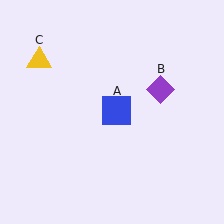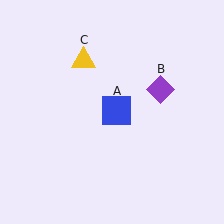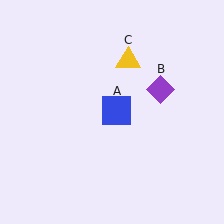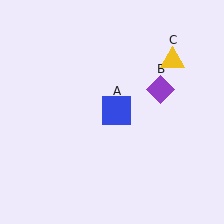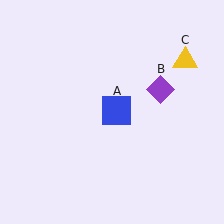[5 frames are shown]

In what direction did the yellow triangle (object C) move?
The yellow triangle (object C) moved right.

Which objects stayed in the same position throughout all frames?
Blue square (object A) and purple diamond (object B) remained stationary.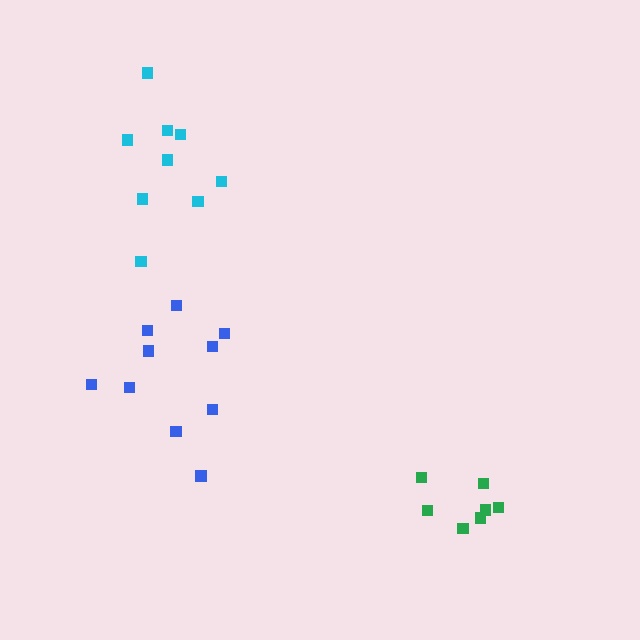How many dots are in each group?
Group 1: 7 dots, Group 2: 9 dots, Group 3: 10 dots (26 total).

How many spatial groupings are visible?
There are 3 spatial groupings.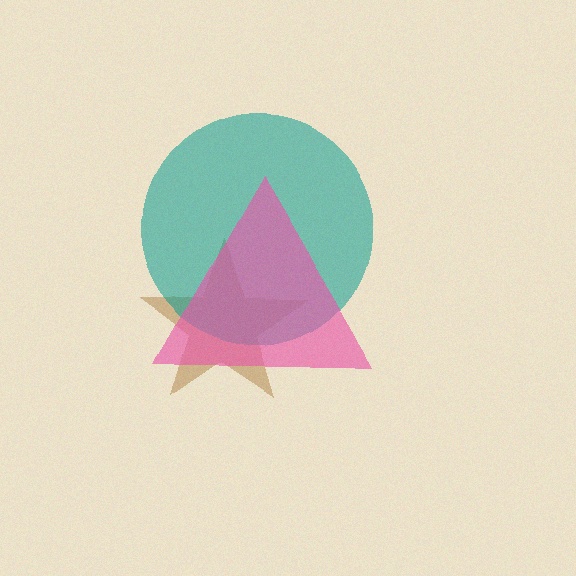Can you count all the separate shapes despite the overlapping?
Yes, there are 3 separate shapes.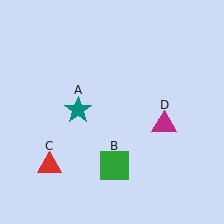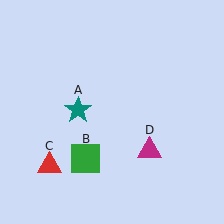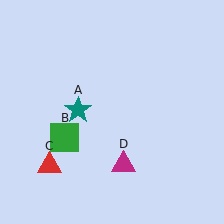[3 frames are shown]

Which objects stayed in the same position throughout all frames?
Teal star (object A) and red triangle (object C) remained stationary.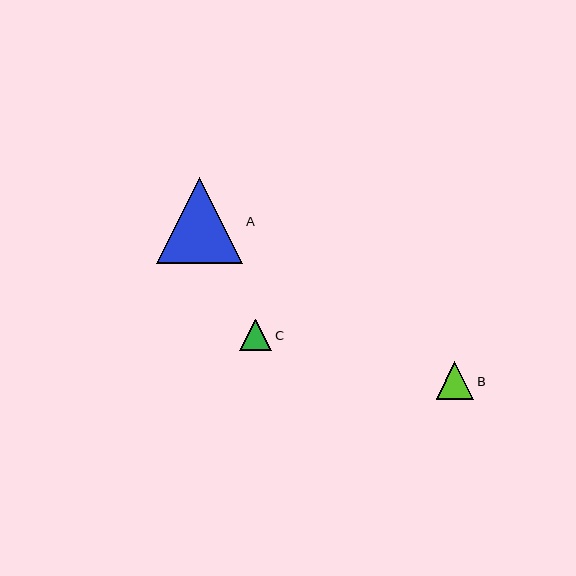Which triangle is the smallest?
Triangle C is the smallest with a size of approximately 32 pixels.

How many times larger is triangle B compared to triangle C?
Triangle B is approximately 1.2 times the size of triangle C.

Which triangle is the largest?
Triangle A is the largest with a size of approximately 86 pixels.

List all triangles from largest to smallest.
From largest to smallest: A, B, C.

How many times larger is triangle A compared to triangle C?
Triangle A is approximately 2.7 times the size of triangle C.